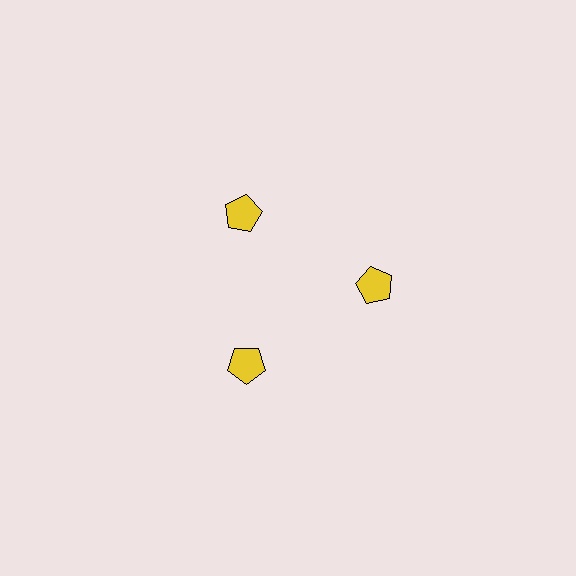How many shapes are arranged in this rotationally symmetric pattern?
There are 3 shapes, arranged in 3 groups of 1.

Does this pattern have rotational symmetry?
Yes, this pattern has 3-fold rotational symmetry. It looks the same after rotating 120 degrees around the center.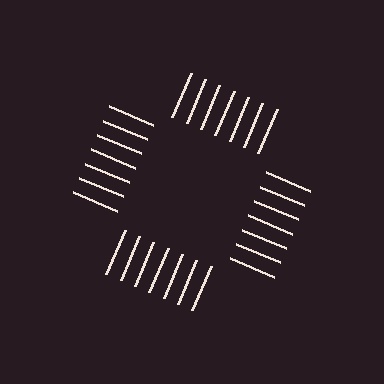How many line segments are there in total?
28 — 7 along each of the 4 edges.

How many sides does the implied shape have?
4 sides — the line-ends trace a square.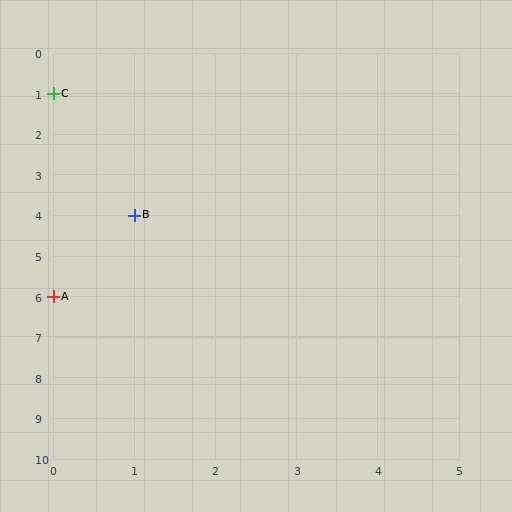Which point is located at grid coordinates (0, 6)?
Point A is at (0, 6).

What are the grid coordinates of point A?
Point A is at grid coordinates (0, 6).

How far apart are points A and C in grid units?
Points A and C are 5 rows apart.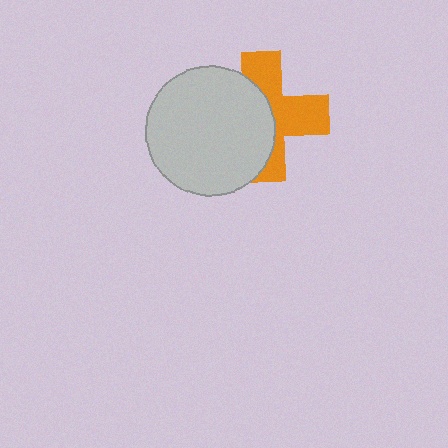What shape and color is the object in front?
The object in front is a light gray circle.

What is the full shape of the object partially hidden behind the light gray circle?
The partially hidden object is an orange cross.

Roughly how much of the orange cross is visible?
About half of it is visible (roughly 51%).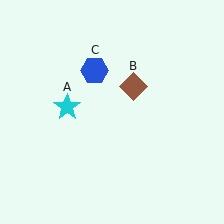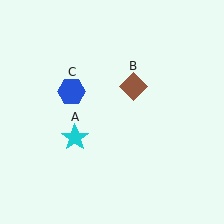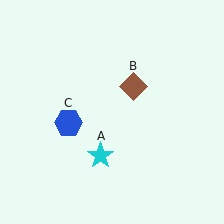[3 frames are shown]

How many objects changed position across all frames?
2 objects changed position: cyan star (object A), blue hexagon (object C).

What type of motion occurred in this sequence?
The cyan star (object A), blue hexagon (object C) rotated counterclockwise around the center of the scene.